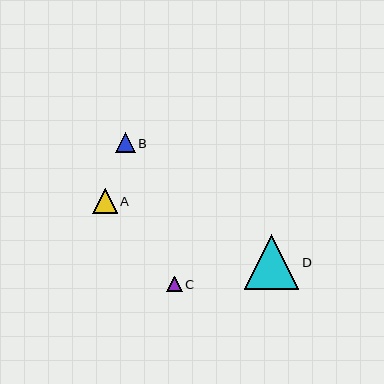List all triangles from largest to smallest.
From largest to smallest: D, A, B, C.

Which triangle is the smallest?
Triangle C is the smallest with a size of approximately 15 pixels.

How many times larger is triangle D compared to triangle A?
Triangle D is approximately 2.2 times the size of triangle A.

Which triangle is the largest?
Triangle D is the largest with a size of approximately 55 pixels.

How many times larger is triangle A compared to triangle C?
Triangle A is approximately 1.6 times the size of triangle C.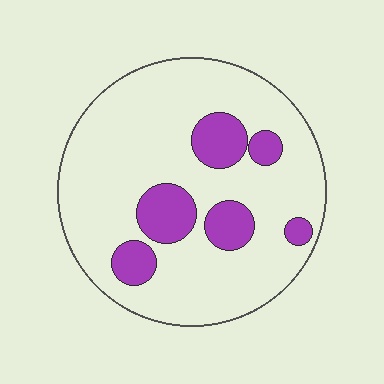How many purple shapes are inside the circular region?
6.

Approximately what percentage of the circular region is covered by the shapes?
Approximately 20%.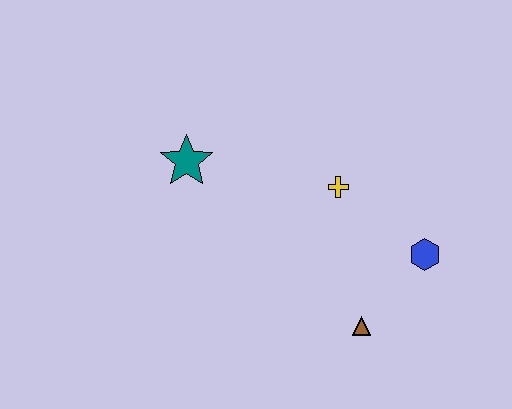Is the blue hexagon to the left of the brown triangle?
No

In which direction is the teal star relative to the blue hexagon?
The teal star is to the left of the blue hexagon.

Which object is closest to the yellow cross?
The blue hexagon is closest to the yellow cross.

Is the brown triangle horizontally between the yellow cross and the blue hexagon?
Yes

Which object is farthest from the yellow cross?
The teal star is farthest from the yellow cross.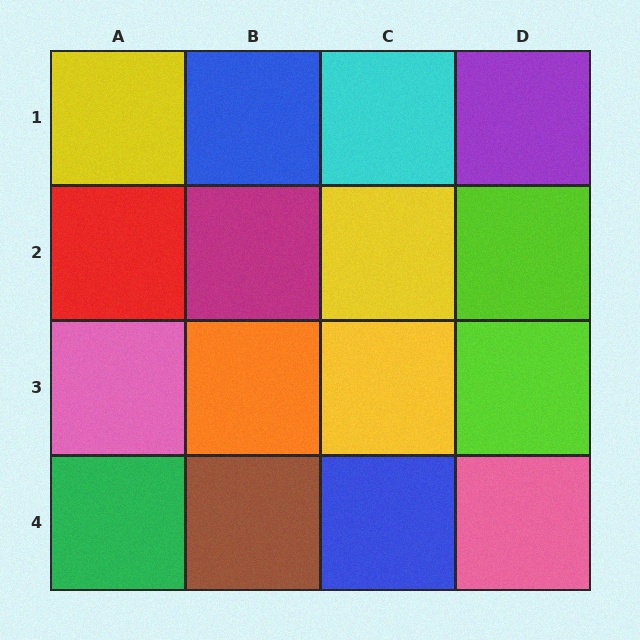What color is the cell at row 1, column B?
Blue.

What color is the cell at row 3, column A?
Pink.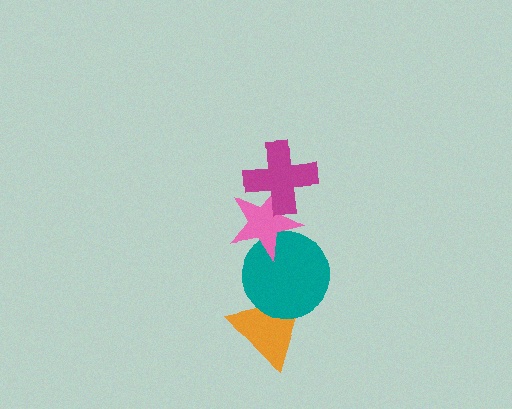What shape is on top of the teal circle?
The pink star is on top of the teal circle.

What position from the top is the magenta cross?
The magenta cross is 1st from the top.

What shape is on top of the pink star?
The magenta cross is on top of the pink star.